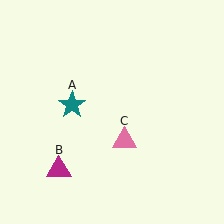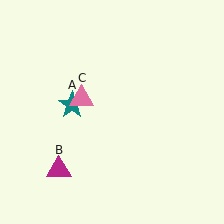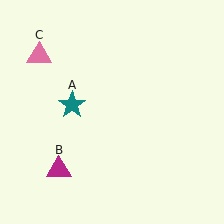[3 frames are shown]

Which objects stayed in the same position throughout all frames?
Teal star (object A) and magenta triangle (object B) remained stationary.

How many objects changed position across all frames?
1 object changed position: pink triangle (object C).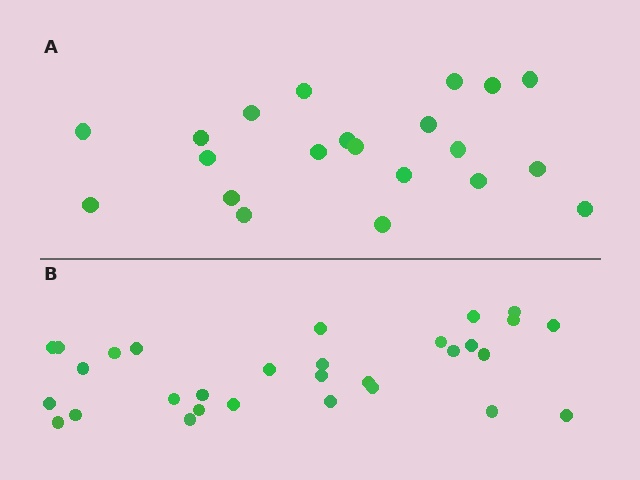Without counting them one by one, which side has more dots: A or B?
Region B (the bottom region) has more dots.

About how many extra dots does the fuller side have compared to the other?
Region B has roughly 8 or so more dots than region A.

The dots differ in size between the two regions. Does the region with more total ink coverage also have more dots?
No. Region A has more total ink coverage because its dots are larger, but region B actually contains more individual dots. Total area can be misleading — the number of items is what matters here.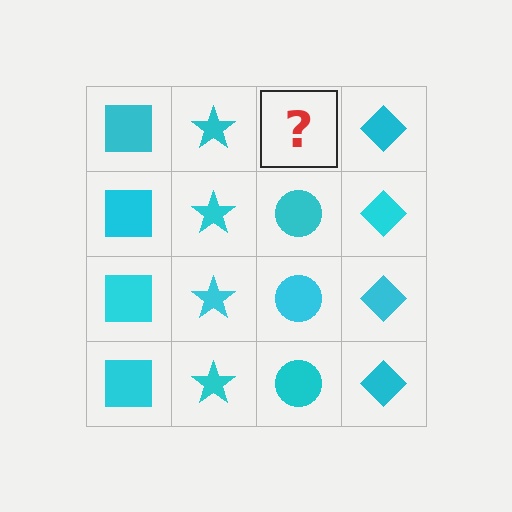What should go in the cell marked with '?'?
The missing cell should contain a cyan circle.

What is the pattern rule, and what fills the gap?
The rule is that each column has a consistent shape. The gap should be filled with a cyan circle.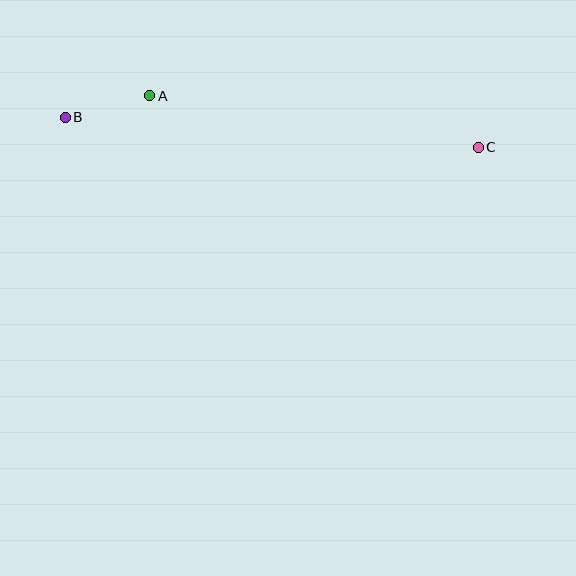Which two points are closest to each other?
Points A and B are closest to each other.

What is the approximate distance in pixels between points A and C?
The distance between A and C is approximately 332 pixels.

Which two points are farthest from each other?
Points B and C are farthest from each other.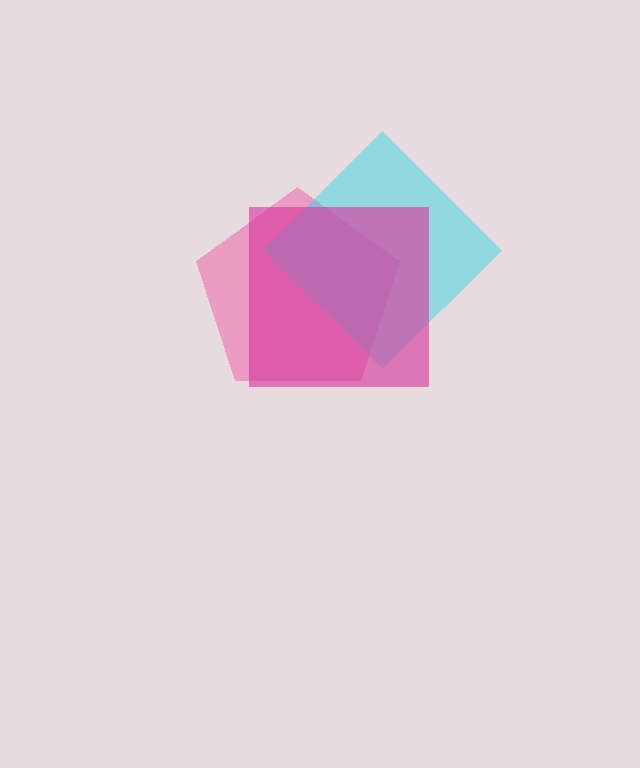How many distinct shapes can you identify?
There are 3 distinct shapes: a pink pentagon, a cyan diamond, a magenta square.